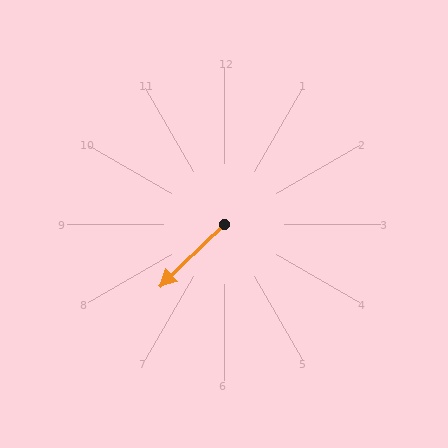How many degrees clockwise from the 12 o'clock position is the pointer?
Approximately 226 degrees.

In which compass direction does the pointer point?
Southwest.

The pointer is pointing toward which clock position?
Roughly 8 o'clock.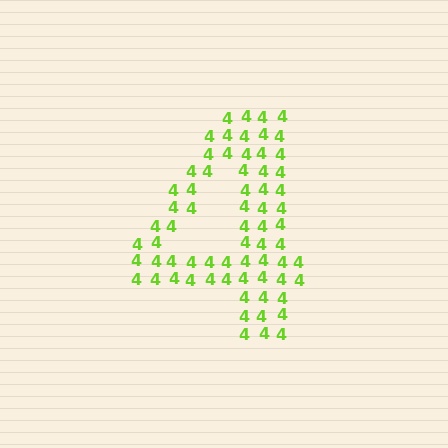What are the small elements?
The small elements are digit 4's.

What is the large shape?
The large shape is the digit 4.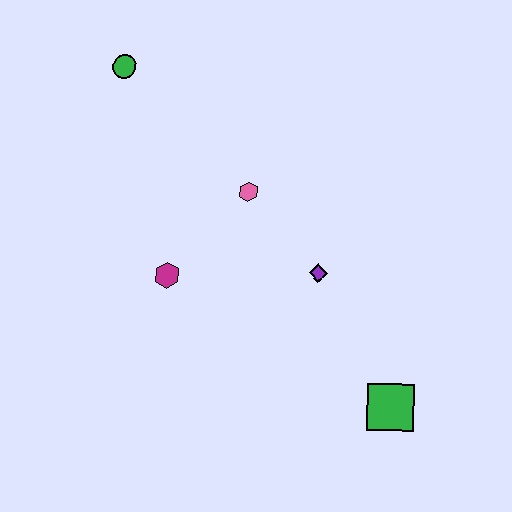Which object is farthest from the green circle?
The green square is farthest from the green circle.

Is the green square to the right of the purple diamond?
Yes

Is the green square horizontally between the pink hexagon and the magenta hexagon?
No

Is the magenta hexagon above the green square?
Yes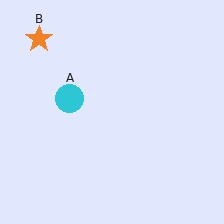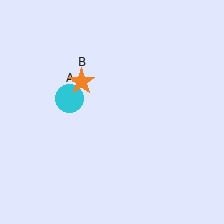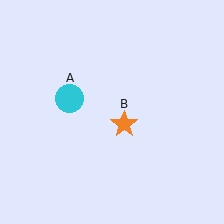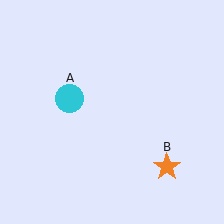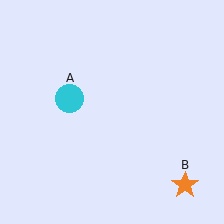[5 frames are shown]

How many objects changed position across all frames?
1 object changed position: orange star (object B).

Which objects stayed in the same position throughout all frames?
Cyan circle (object A) remained stationary.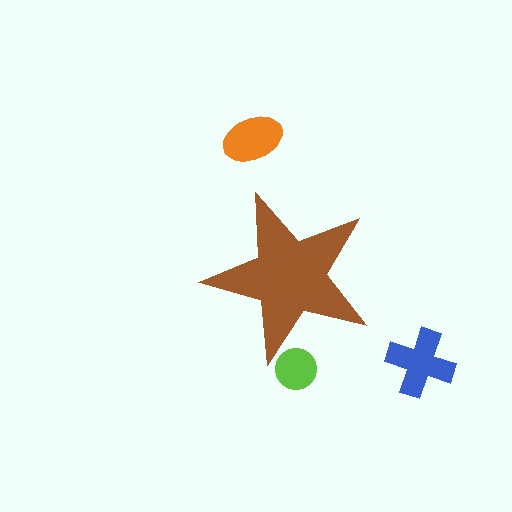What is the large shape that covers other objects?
A brown star.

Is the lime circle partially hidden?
Yes, the lime circle is partially hidden behind the brown star.